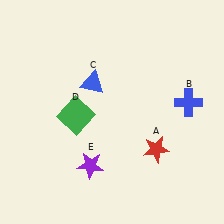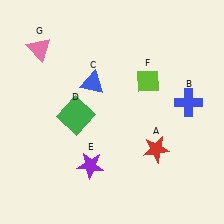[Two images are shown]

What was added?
A lime diamond (F), a pink triangle (G) were added in Image 2.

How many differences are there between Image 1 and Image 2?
There are 2 differences between the two images.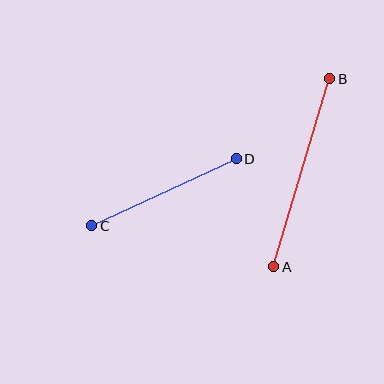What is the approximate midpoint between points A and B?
The midpoint is at approximately (302, 173) pixels.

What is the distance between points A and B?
The distance is approximately 196 pixels.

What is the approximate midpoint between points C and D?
The midpoint is at approximately (164, 192) pixels.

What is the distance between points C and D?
The distance is approximately 160 pixels.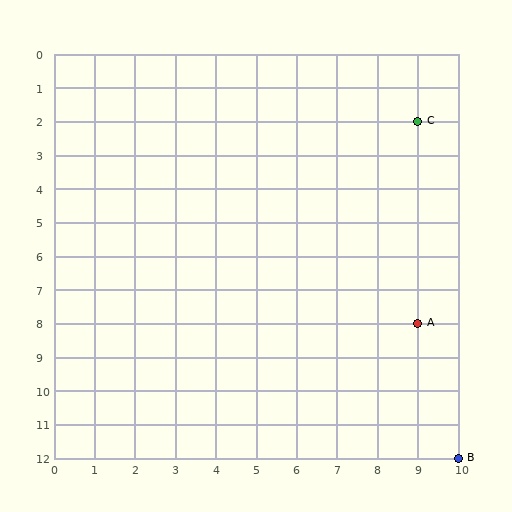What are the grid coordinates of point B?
Point B is at grid coordinates (10, 12).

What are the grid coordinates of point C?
Point C is at grid coordinates (9, 2).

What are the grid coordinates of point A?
Point A is at grid coordinates (9, 8).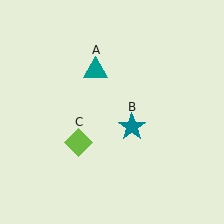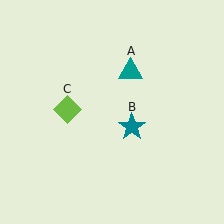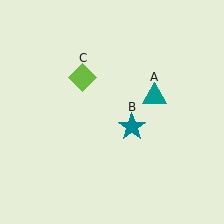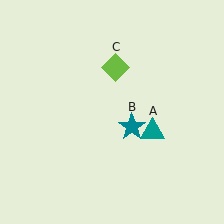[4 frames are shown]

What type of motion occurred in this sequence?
The teal triangle (object A), lime diamond (object C) rotated clockwise around the center of the scene.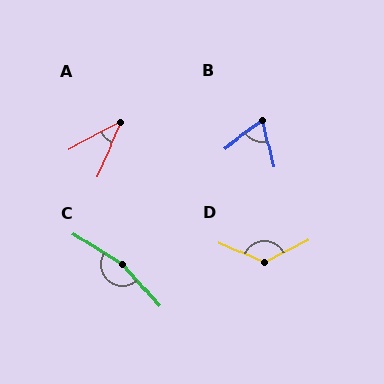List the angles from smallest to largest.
A (38°), B (67°), D (130°), C (163°).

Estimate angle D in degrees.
Approximately 130 degrees.